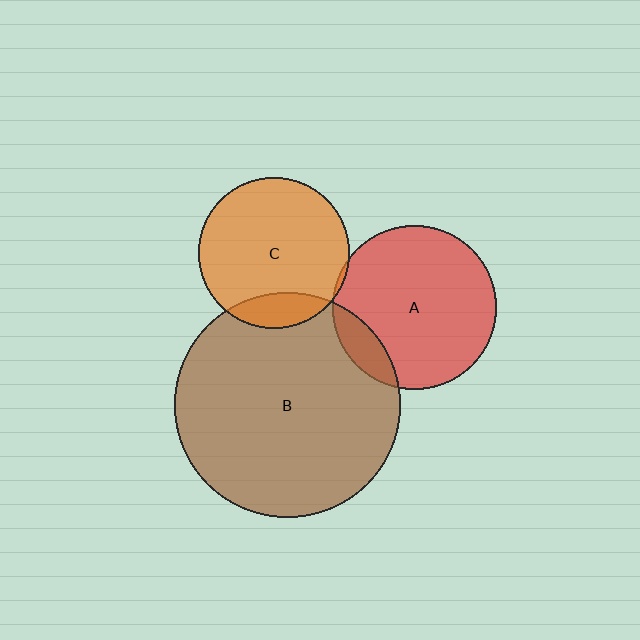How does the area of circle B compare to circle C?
Approximately 2.2 times.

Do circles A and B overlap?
Yes.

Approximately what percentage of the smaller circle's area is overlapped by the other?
Approximately 10%.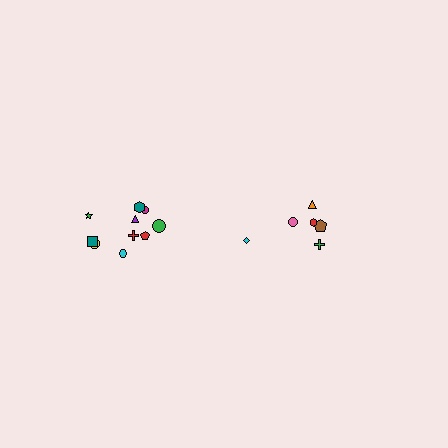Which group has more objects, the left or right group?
The left group.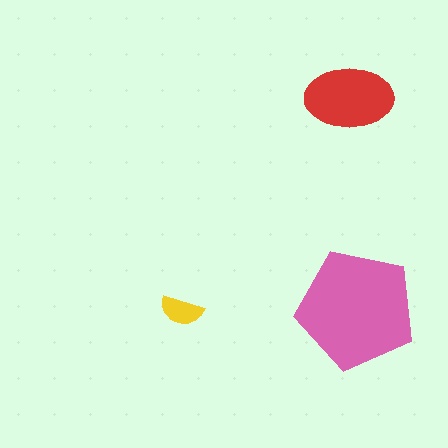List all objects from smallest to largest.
The yellow semicircle, the red ellipse, the pink pentagon.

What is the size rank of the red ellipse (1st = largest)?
2nd.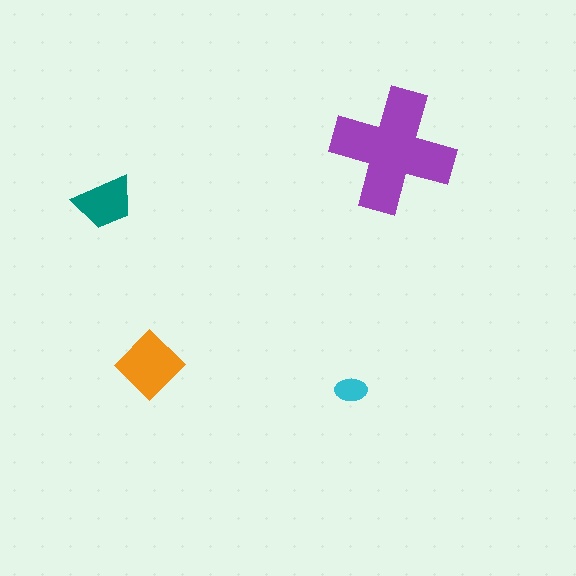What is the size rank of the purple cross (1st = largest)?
1st.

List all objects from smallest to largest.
The cyan ellipse, the teal trapezoid, the orange diamond, the purple cross.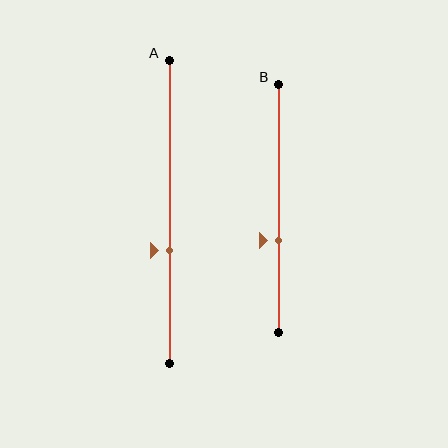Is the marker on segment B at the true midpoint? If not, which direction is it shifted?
No, the marker on segment B is shifted downward by about 13% of the segment length.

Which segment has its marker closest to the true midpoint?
Segment A has its marker closest to the true midpoint.